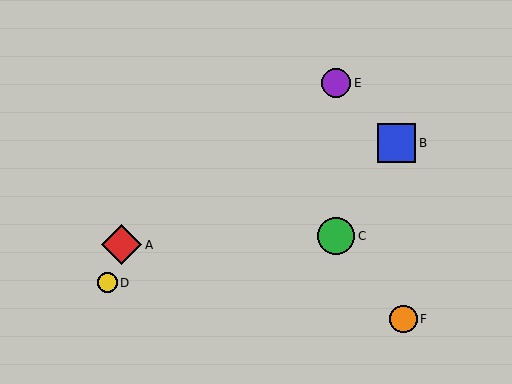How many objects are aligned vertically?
2 objects (C, E) are aligned vertically.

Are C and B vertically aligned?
No, C is at x≈336 and B is at x≈397.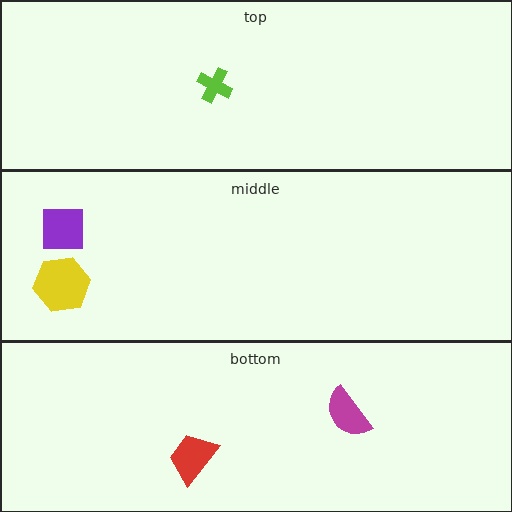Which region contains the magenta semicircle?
The bottom region.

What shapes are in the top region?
The lime cross.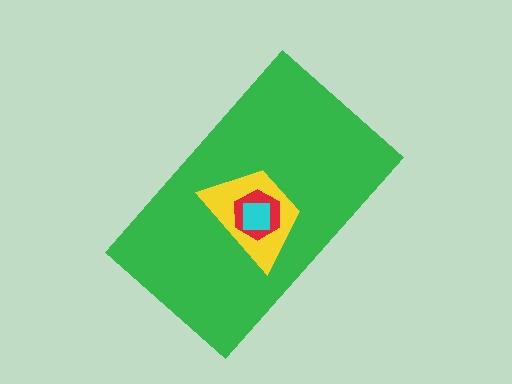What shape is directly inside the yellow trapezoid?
The red hexagon.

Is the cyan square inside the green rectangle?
Yes.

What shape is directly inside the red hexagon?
The cyan square.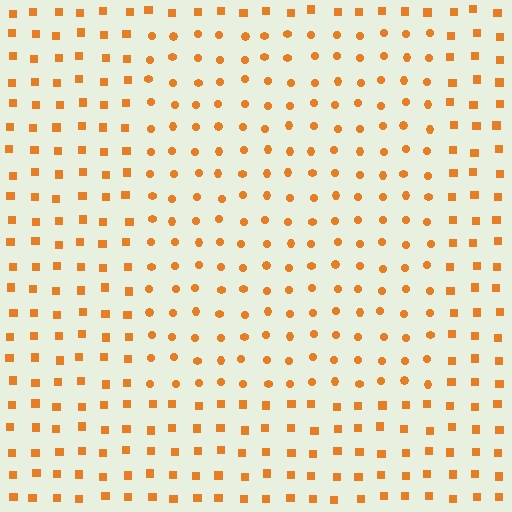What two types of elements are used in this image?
The image uses circles inside the rectangle region and squares outside it.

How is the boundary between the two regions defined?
The boundary is defined by a change in element shape: circles inside vs. squares outside. All elements share the same color and spacing.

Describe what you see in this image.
The image is filled with small orange elements arranged in a uniform grid. A rectangle-shaped region contains circles, while the surrounding area contains squares. The boundary is defined purely by the change in element shape.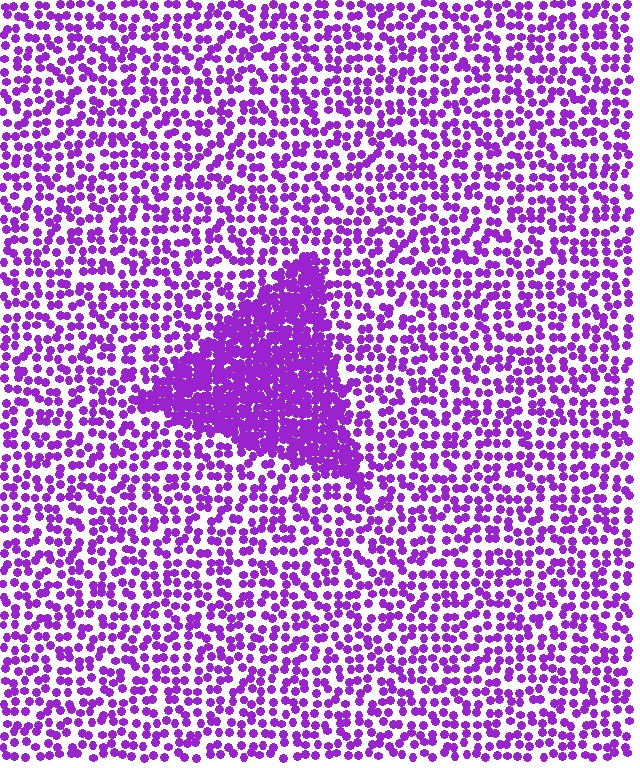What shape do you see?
I see a triangle.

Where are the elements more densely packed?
The elements are more densely packed inside the triangle boundary.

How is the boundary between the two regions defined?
The boundary is defined by a change in element density (approximately 2.6x ratio). All elements are the same color, size, and shape.